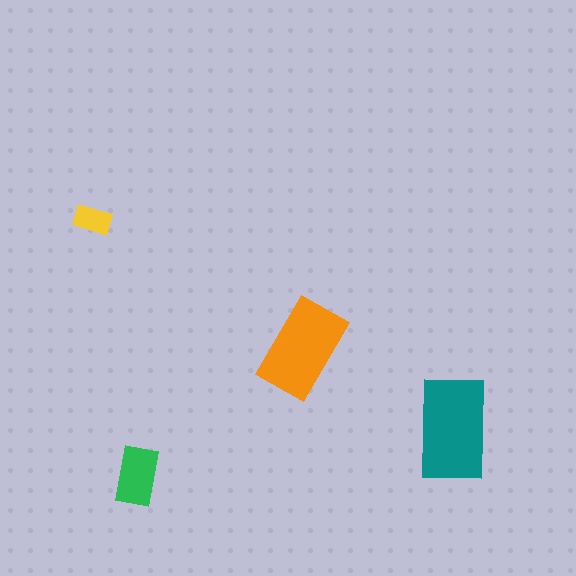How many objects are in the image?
There are 4 objects in the image.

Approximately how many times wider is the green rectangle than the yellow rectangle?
About 1.5 times wider.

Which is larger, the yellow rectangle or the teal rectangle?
The teal one.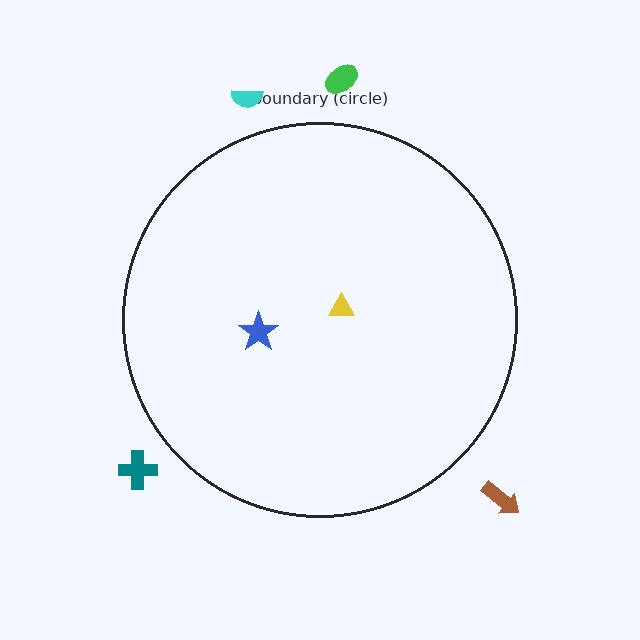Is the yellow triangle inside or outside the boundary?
Inside.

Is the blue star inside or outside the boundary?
Inside.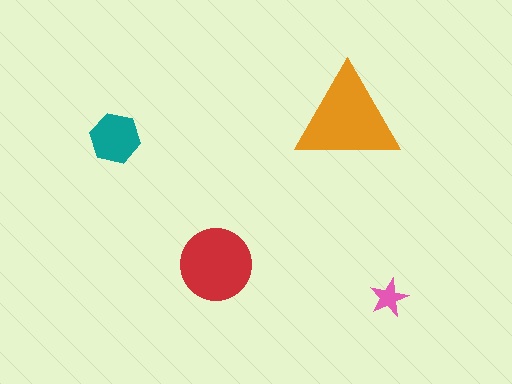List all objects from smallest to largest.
The pink star, the teal hexagon, the red circle, the orange triangle.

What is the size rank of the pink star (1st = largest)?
4th.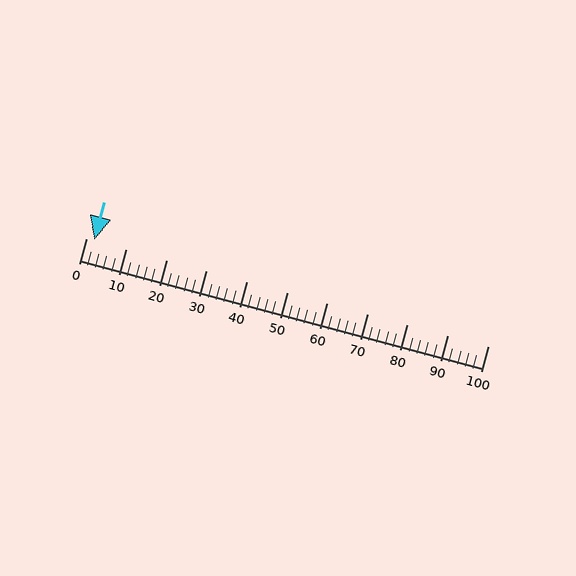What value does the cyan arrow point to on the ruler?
The cyan arrow points to approximately 2.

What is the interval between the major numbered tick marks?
The major tick marks are spaced 10 units apart.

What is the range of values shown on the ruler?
The ruler shows values from 0 to 100.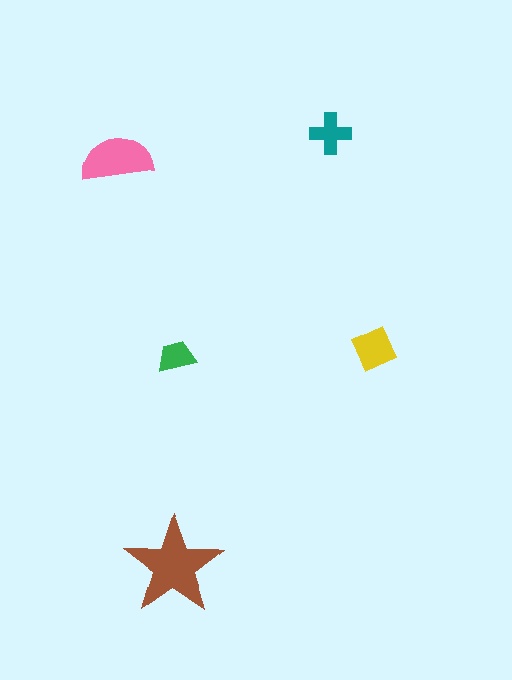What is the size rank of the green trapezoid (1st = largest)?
5th.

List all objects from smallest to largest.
The green trapezoid, the teal cross, the yellow square, the pink semicircle, the brown star.